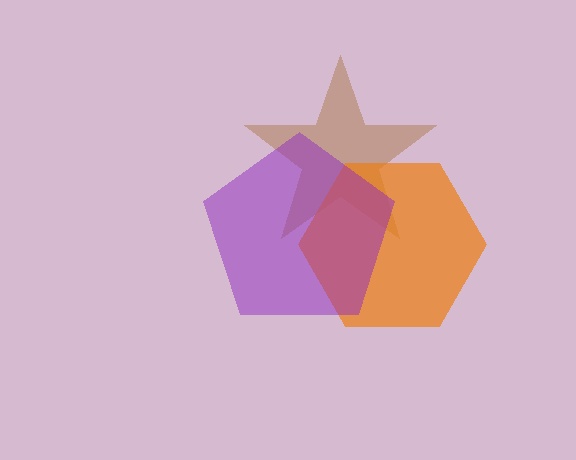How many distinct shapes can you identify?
There are 3 distinct shapes: a brown star, an orange hexagon, a purple pentagon.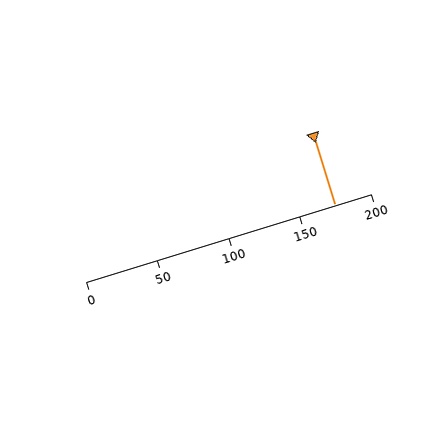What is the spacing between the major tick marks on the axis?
The major ticks are spaced 50 apart.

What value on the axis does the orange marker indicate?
The marker indicates approximately 175.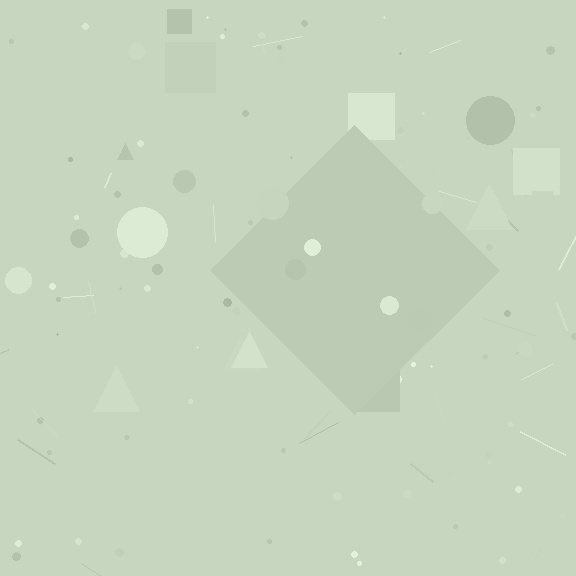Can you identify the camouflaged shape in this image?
The camouflaged shape is a diamond.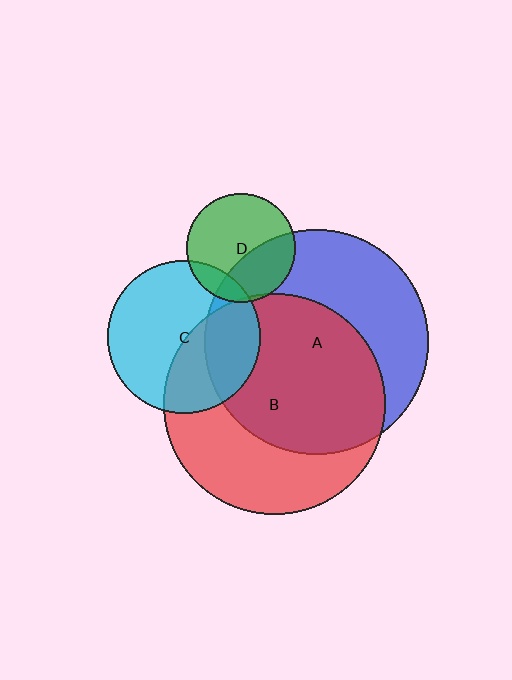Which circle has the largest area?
Circle A (blue).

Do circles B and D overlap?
Yes.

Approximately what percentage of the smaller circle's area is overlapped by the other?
Approximately 5%.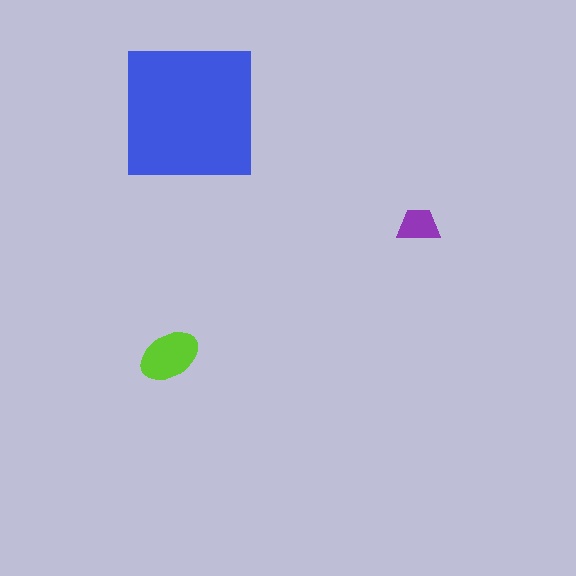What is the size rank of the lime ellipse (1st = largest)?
2nd.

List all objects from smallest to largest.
The purple trapezoid, the lime ellipse, the blue square.